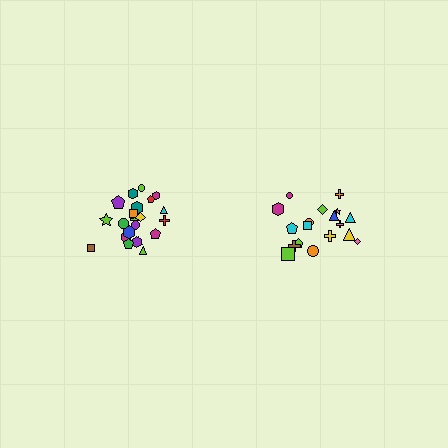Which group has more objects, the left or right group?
The left group.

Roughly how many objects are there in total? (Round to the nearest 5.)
Roughly 40 objects in total.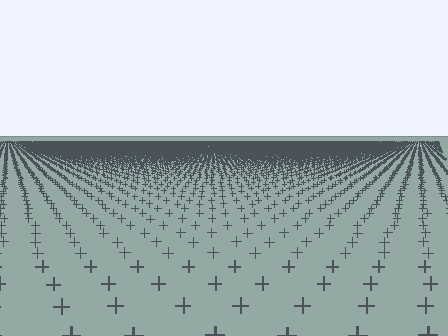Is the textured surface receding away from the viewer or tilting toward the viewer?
The surface is receding away from the viewer. Texture elements get smaller and denser toward the top.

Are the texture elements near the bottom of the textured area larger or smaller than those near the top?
Larger. Near the bottom, elements are closer to the viewer and appear at a bigger on-screen size.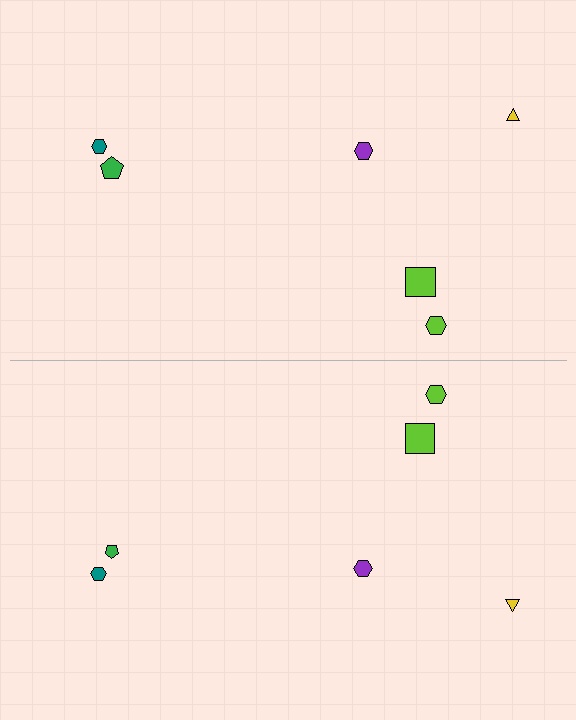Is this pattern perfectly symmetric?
No, the pattern is not perfectly symmetric. The green pentagon on the bottom side has a different size than its mirror counterpart.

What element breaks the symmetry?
The green pentagon on the bottom side has a different size than its mirror counterpart.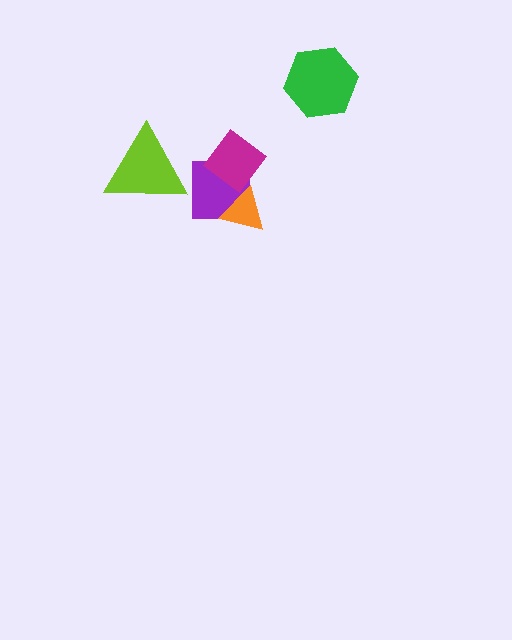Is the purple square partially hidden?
Yes, it is partially covered by another shape.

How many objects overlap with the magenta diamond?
2 objects overlap with the magenta diamond.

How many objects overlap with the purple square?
2 objects overlap with the purple square.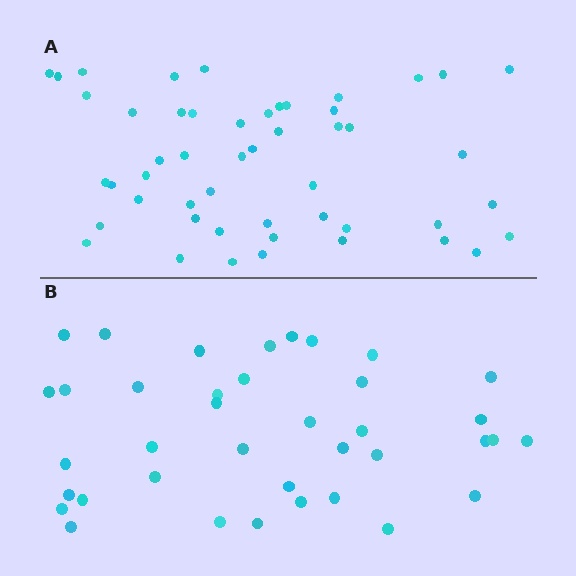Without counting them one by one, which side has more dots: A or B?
Region A (the top region) has more dots.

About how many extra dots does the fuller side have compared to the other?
Region A has roughly 12 or so more dots than region B.